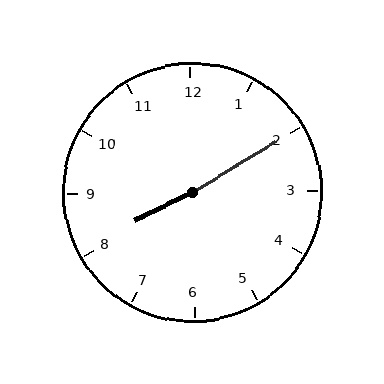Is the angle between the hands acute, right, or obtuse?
It is obtuse.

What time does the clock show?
8:10.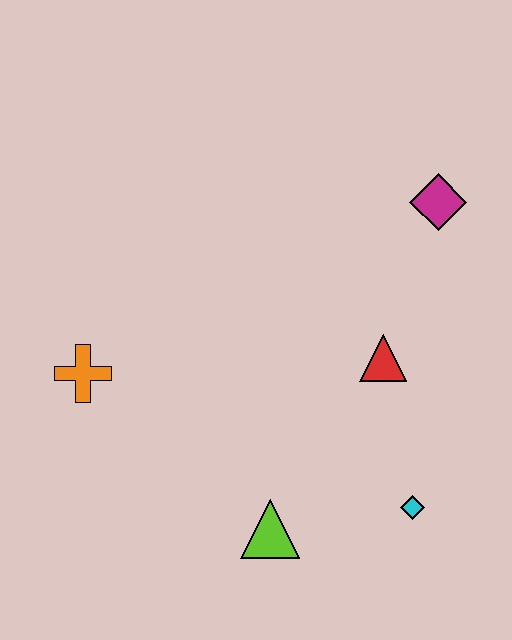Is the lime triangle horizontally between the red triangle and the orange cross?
Yes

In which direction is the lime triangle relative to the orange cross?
The lime triangle is to the right of the orange cross.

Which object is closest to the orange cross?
The lime triangle is closest to the orange cross.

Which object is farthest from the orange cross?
The magenta diamond is farthest from the orange cross.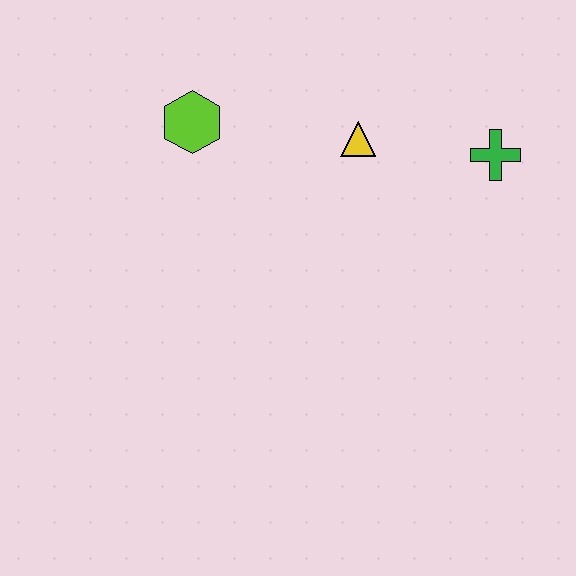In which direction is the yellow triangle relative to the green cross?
The yellow triangle is to the left of the green cross.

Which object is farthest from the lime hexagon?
The green cross is farthest from the lime hexagon.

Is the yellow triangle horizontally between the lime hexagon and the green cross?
Yes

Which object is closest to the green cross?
The yellow triangle is closest to the green cross.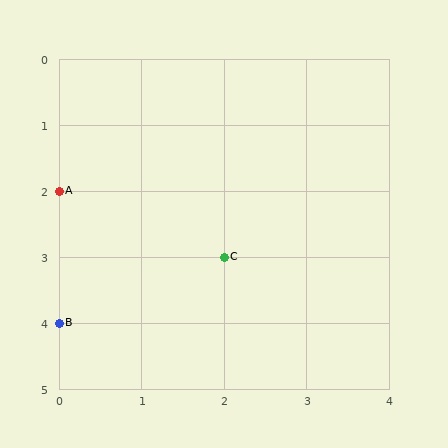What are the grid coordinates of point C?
Point C is at grid coordinates (2, 3).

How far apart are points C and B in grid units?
Points C and B are 2 columns and 1 row apart (about 2.2 grid units diagonally).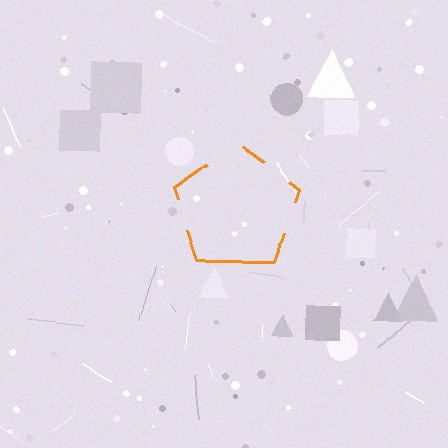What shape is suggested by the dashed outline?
The dashed outline suggests a pentagon.